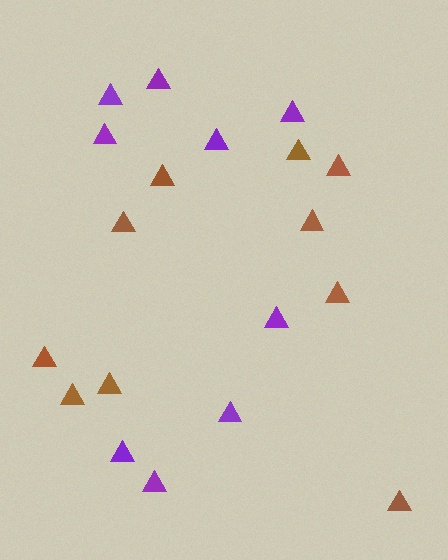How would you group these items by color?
There are 2 groups: one group of purple triangles (9) and one group of brown triangles (10).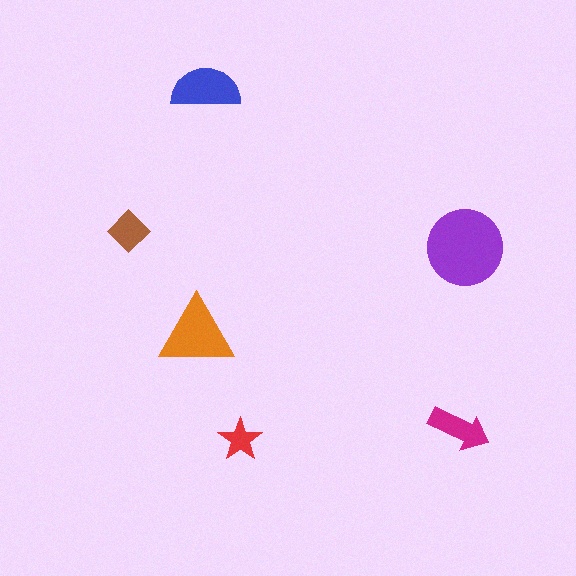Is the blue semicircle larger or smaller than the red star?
Larger.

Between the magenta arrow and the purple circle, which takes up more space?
The purple circle.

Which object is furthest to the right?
The purple circle is rightmost.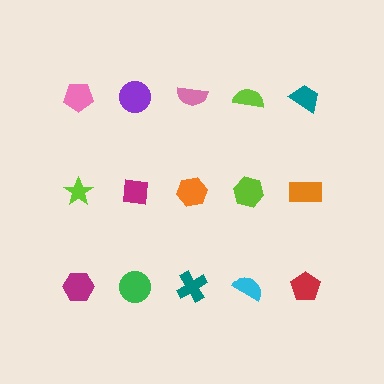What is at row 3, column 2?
A green circle.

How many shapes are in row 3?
5 shapes.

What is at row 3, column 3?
A teal cross.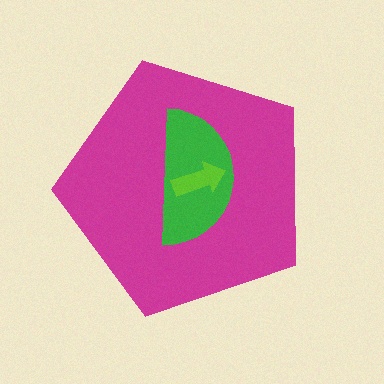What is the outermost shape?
The magenta pentagon.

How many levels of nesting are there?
3.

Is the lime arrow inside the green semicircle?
Yes.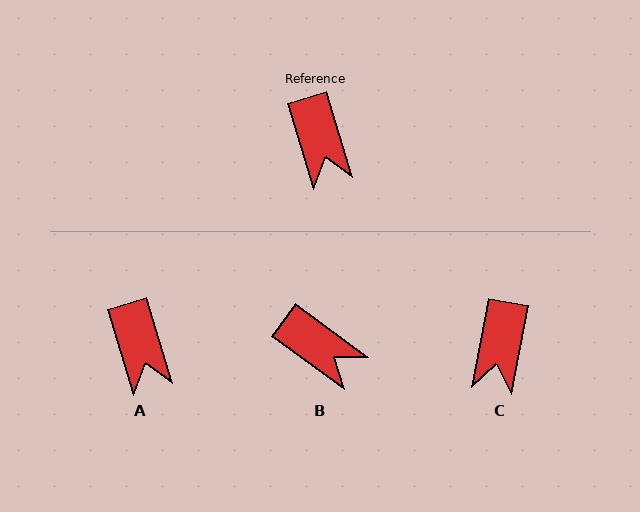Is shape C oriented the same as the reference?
No, it is off by about 28 degrees.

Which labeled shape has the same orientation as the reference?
A.